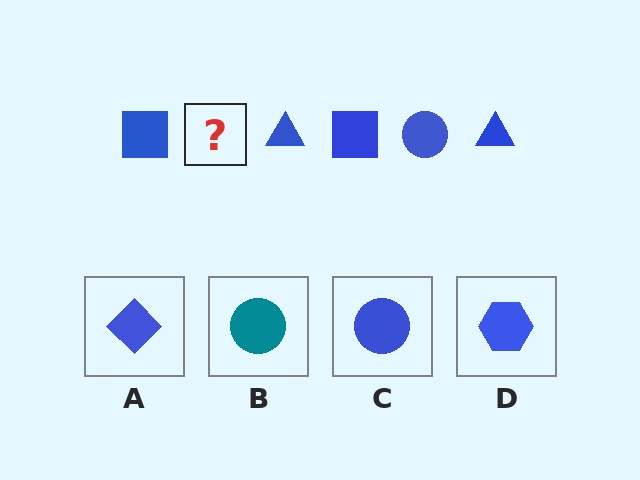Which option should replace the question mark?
Option C.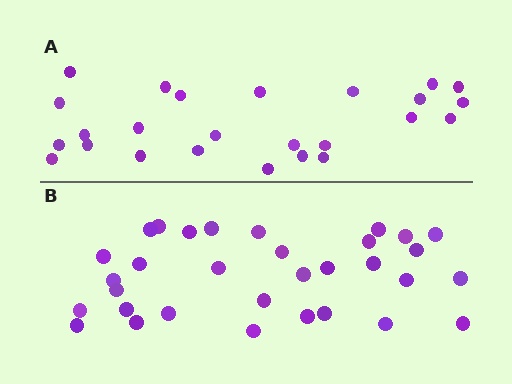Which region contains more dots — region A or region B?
Region B (the bottom region) has more dots.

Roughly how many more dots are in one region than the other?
Region B has roughly 8 or so more dots than region A.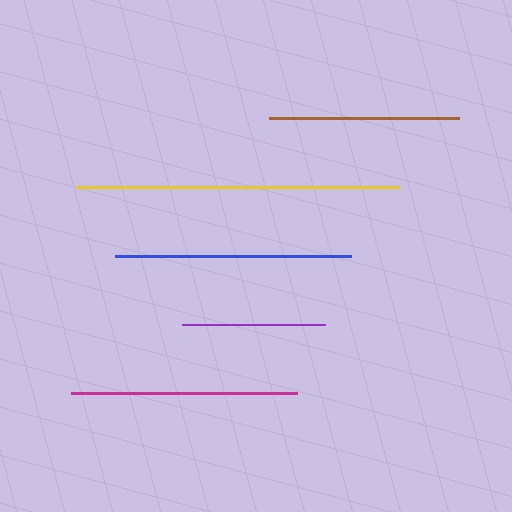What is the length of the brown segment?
The brown segment is approximately 190 pixels long.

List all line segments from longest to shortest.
From longest to shortest: yellow, blue, magenta, brown, purple.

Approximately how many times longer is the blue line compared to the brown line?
The blue line is approximately 1.2 times the length of the brown line.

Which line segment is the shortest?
The purple line is the shortest at approximately 143 pixels.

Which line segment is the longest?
The yellow line is the longest at approximately 323 pixels.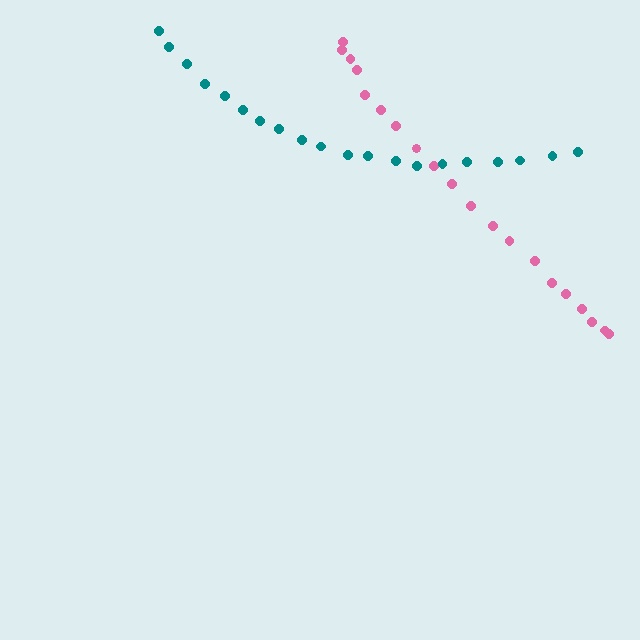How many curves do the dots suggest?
There are 2 distinct paths.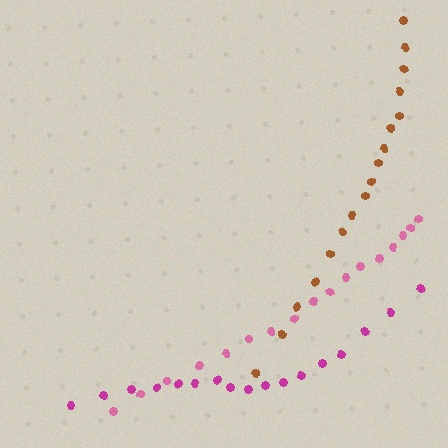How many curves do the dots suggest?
There are 3 distinct paths.